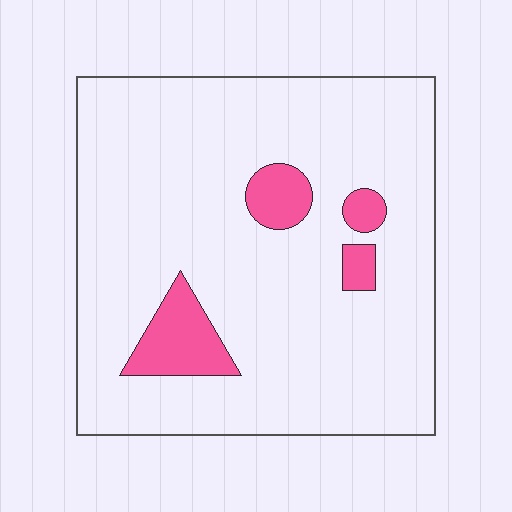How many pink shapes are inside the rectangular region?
4.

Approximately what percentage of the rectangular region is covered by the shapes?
Approximately 10%.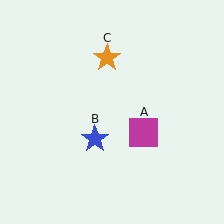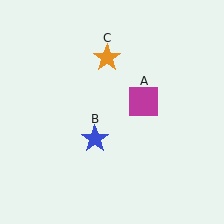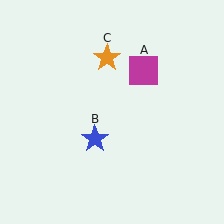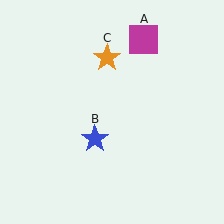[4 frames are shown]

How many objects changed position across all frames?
1 object changed position: magenta square (object A).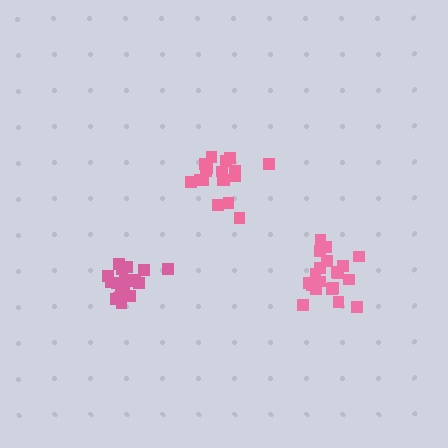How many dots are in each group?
Group 1: 19 dots, Group 2: 19 dots, Group 3: 20 dots (58 total).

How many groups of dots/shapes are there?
There are 3 groups.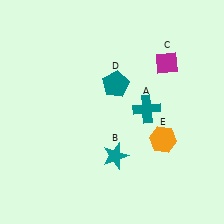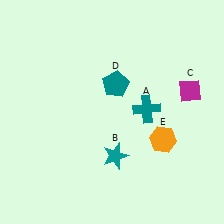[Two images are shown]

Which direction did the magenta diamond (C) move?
The magenta diamond (C) moved down.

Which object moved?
The magenta diamond (C) moved down.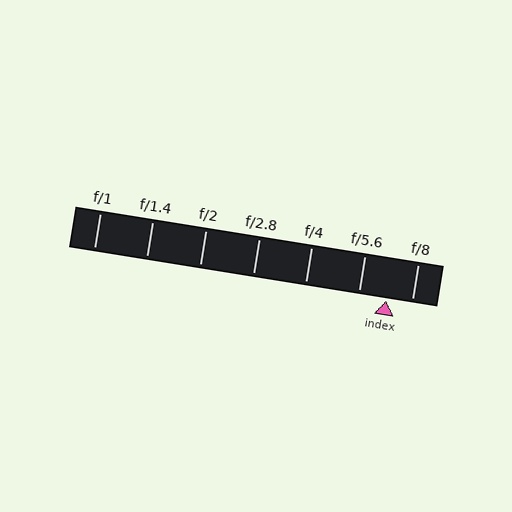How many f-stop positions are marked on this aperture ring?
There are 7 f-stop positions marked.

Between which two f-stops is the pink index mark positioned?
The index mark is between f/5.6 and f/8.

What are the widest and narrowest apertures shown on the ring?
The widest aperture shown is f/1 and the narrowest is f/8.